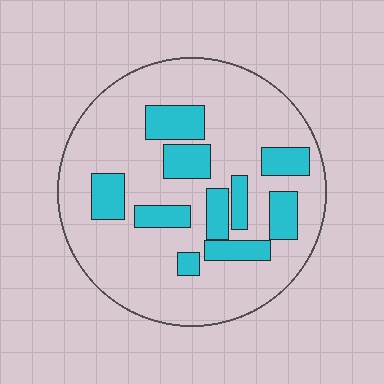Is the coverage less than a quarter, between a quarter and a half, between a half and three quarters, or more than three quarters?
Less than a quarter.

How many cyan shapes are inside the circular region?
10.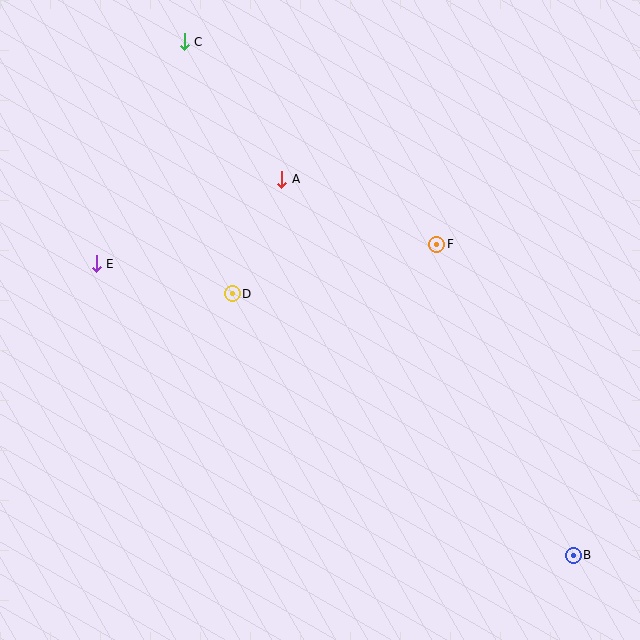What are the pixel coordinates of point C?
Point C is at (184, 42).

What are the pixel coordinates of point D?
Point D is at (232, 294).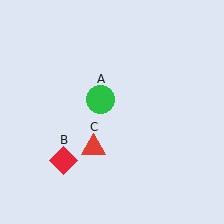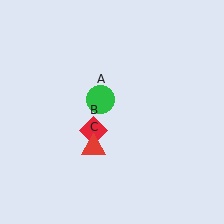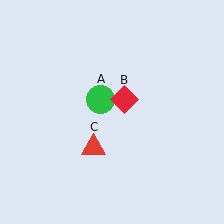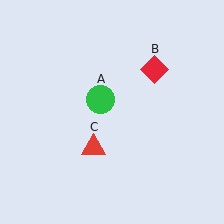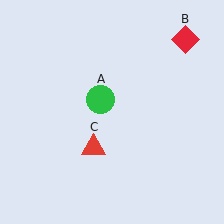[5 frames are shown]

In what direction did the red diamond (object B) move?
The red diamond (object B) moved up and to the right.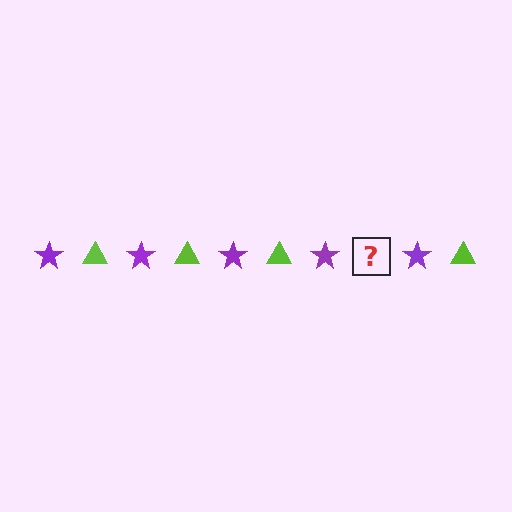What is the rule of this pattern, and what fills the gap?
The rule is that the pattern alternates between purple star and lime triangle. The gap should be filled with a lime triangle.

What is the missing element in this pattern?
The missing element is a lime triangle.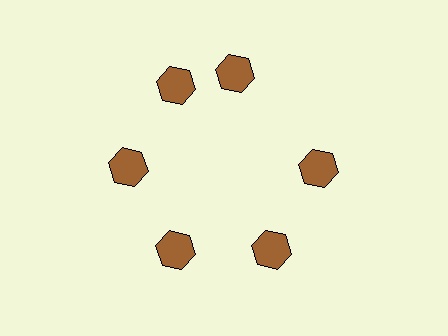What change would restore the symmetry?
The symmetry would be restored by rotating it back into even spacing with its neighbors so that all 6 hexagons sit at equal angles and equal distance from the center.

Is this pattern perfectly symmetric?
No. The 6 brown hexagons are arranged in a ring, but one element near the 1 o'clock position is rotated out of alignment along the ring, breaking the 6-fold rotational symmetry.